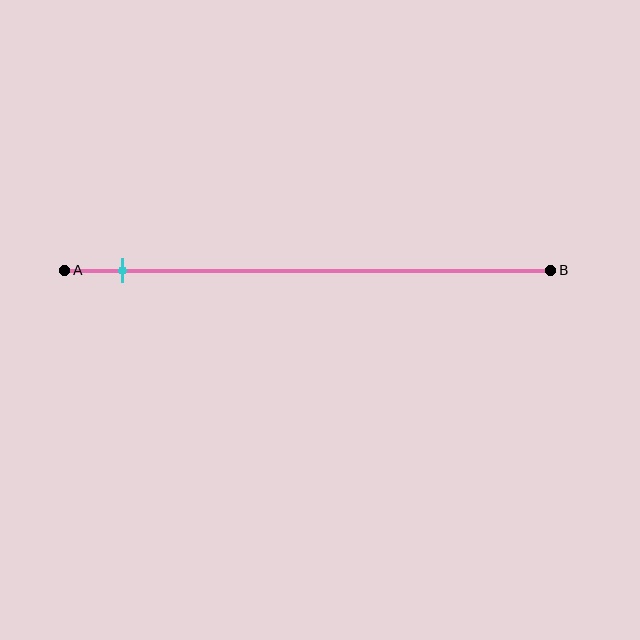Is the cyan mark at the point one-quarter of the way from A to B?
No, the mark is at about 10% from A, not at the 25% one-quarter point.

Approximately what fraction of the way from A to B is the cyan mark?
The cyan mark is approximately 10% of the way from A to B.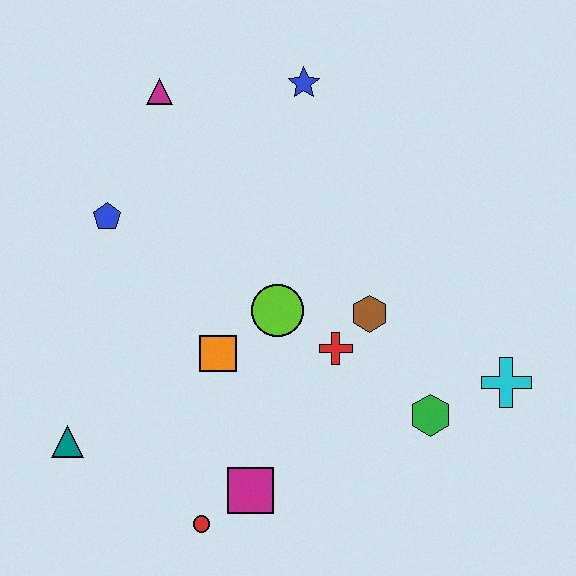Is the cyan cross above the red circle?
Yes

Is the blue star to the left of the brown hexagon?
Yes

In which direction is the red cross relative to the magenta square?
The red cross is above the magenta square.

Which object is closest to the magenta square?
The red circle is closest to the magenta square.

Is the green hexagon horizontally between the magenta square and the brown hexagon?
No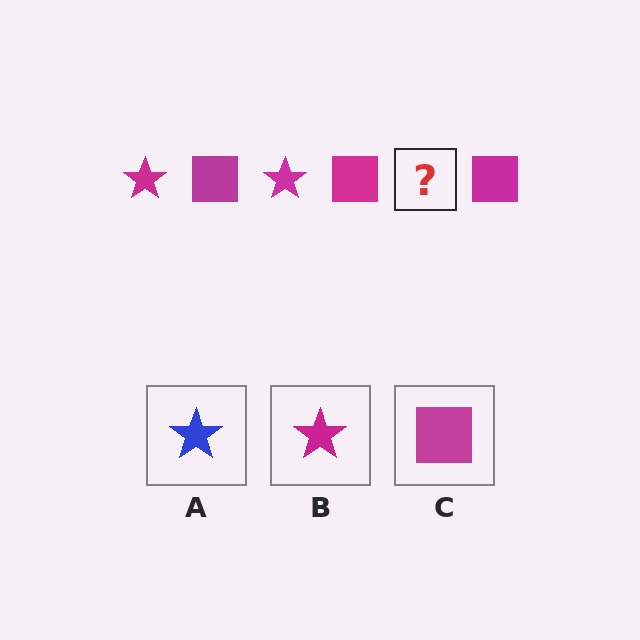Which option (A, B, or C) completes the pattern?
B.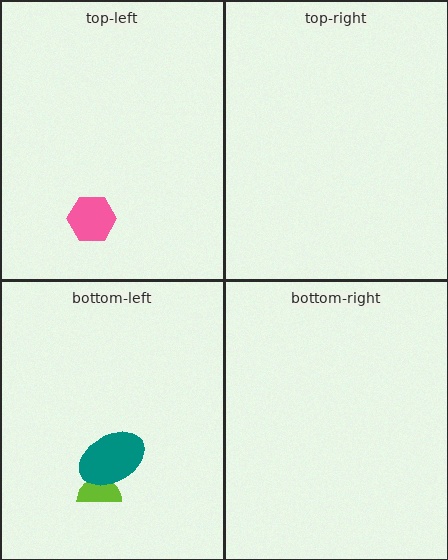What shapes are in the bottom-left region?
The lime semicircle, the teal ellipse.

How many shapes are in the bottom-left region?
2.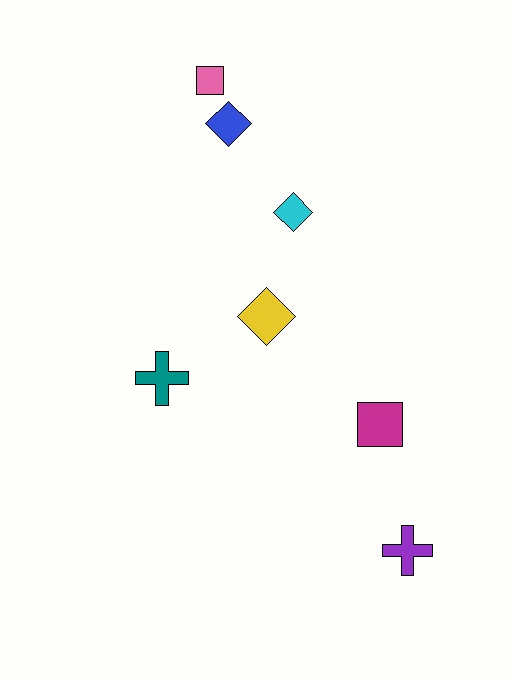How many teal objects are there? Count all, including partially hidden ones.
There is 1 teal object.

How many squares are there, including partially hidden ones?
There are 2 squares.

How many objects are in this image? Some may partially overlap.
There are 7 objects.